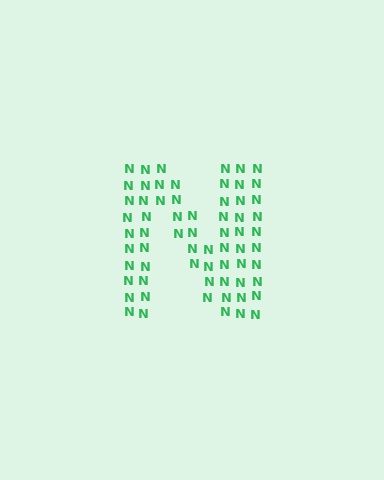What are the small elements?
The small elements are letter N's.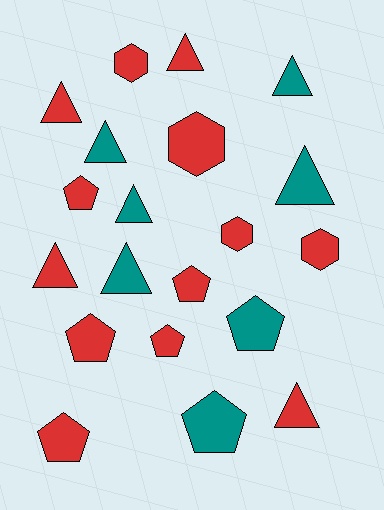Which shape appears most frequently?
Triangle, with 9 objects.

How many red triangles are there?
There are 4 red triangles.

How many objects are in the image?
There are 20 objects.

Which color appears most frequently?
Red, with 13 objects.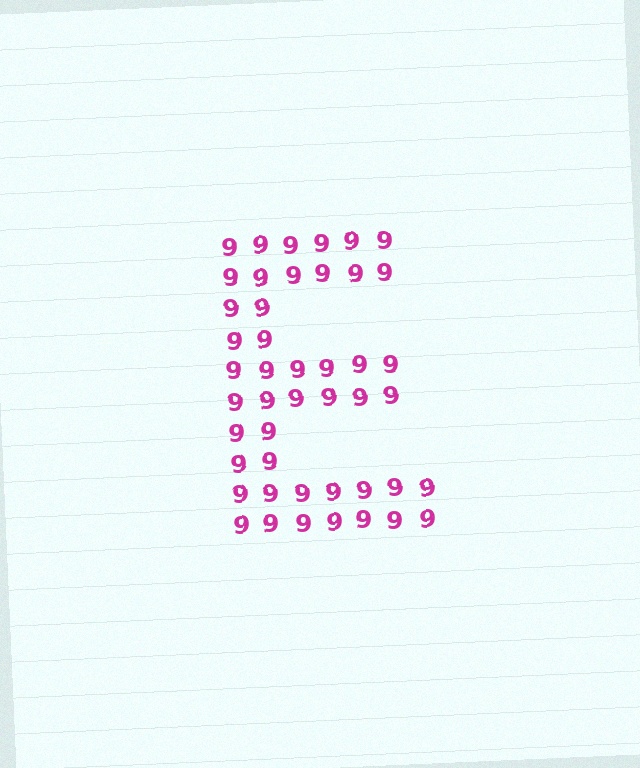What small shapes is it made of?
It is made of small digit 9's.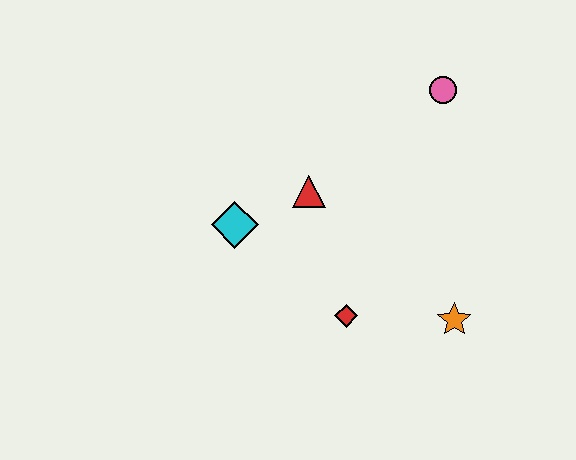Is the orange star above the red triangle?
No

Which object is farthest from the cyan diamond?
The pink circle is farthest from the cyan diamond.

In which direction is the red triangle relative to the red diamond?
The red triangle is above the red diamond.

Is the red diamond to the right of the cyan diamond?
Yes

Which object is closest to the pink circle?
The red triangle is closest to the pink circle.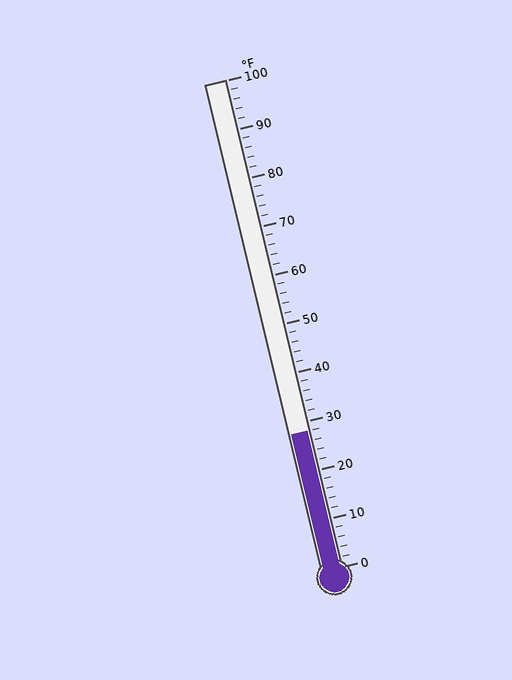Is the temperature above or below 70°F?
The temperature is below 70°F.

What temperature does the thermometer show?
The thermometer shows approximately 28°F.